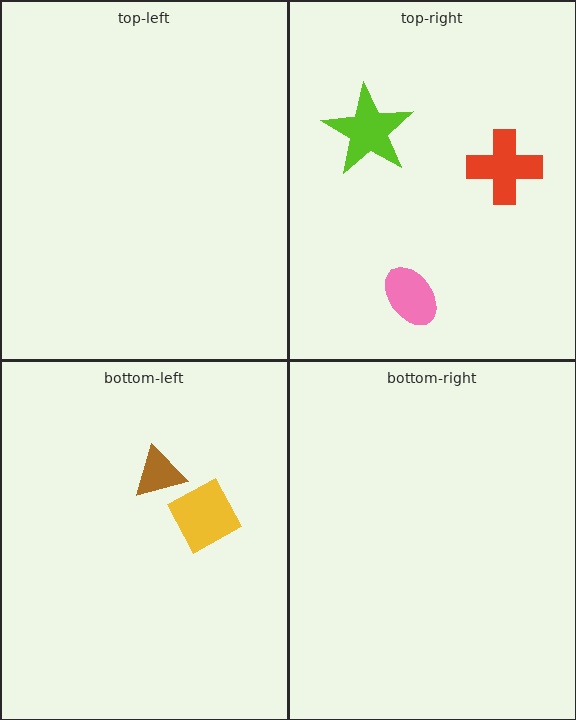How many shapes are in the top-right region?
3.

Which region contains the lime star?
The top-right region.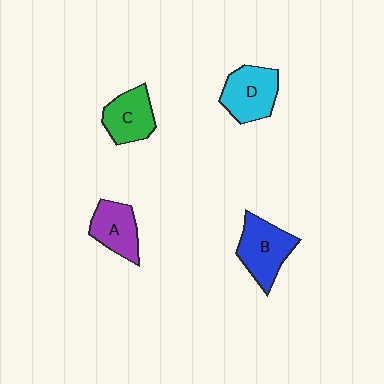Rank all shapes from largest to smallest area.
From largest to smallest: B (blue), D (cyan), C (green), A (purple).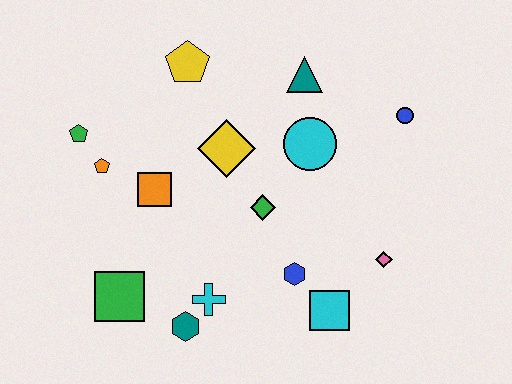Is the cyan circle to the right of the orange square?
Yes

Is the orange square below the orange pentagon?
Yes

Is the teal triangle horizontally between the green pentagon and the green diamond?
No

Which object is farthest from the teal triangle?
The green square is farthest from the teal triangle.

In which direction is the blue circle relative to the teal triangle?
The blue circle is to the right of the teal triangle.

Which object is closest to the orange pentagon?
The green pentagon is closest to the orange pentagon.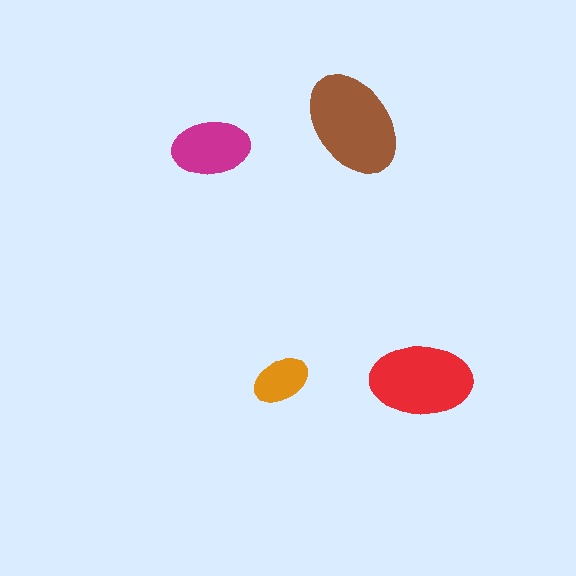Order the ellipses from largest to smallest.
the brown one, the red one, the magenta one, the orange one.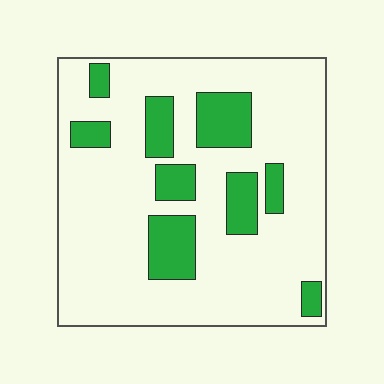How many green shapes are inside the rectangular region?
9.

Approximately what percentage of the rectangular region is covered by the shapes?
Approximately 20%.